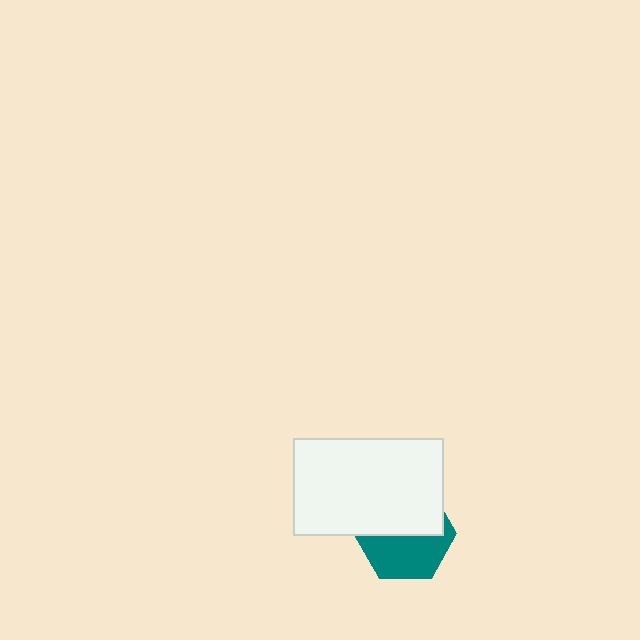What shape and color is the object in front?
The object in front is a white rectangle.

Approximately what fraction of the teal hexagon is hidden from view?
Roughly 49% of the teal hexagon is hidden behind the white rectangle.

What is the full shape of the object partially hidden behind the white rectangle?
The partially hidden object is a teal hexagon.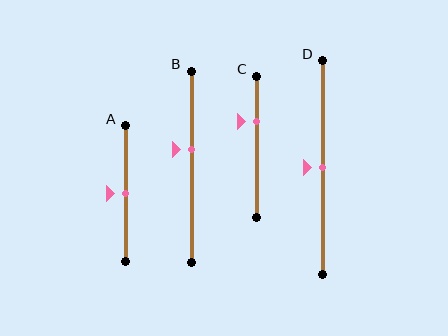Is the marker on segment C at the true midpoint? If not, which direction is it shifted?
No, the marker on segment C is shifted upward by about 18% of the segment length.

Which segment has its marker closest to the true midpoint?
Segment A has its marker closest to the true midpoint.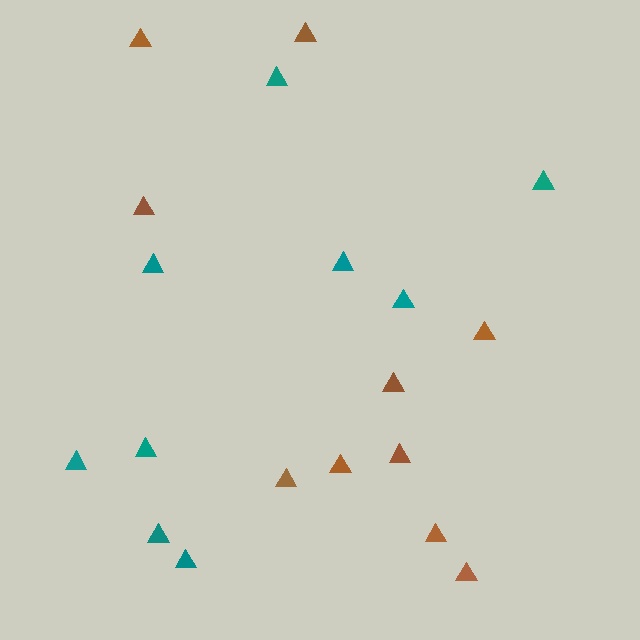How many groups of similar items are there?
There are 2 groups: one group of brown triangles (10) and one group of teal triangles (9).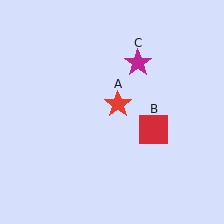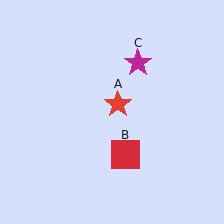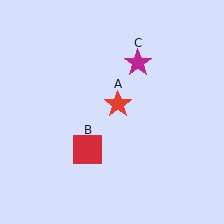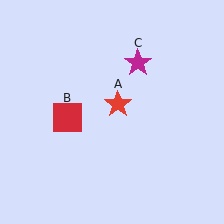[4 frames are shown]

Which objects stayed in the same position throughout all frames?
Red star (object A) and magenta star (object C) remained stationary.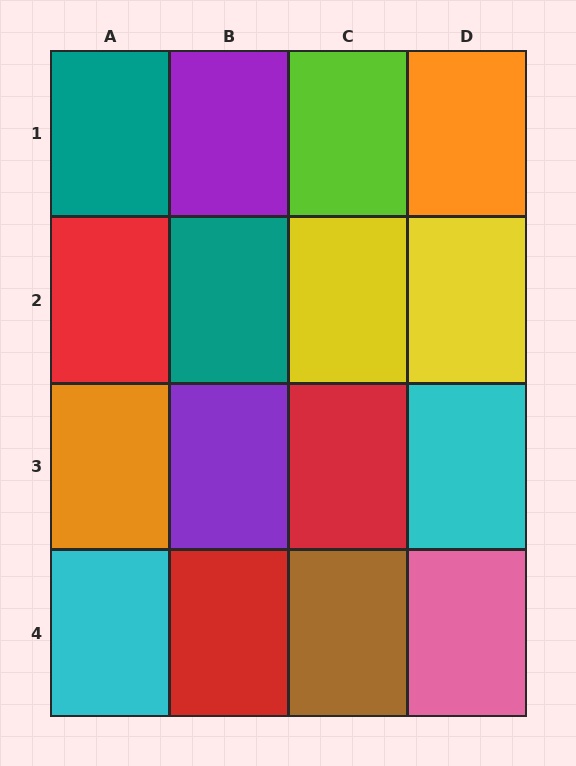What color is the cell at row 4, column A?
Cyan.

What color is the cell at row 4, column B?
Red.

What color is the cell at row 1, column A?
Teal.